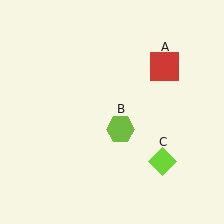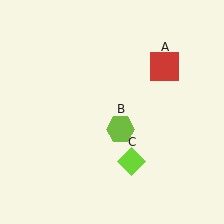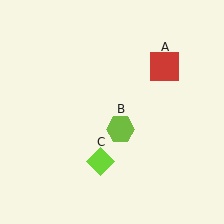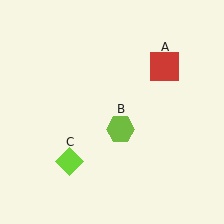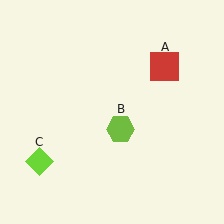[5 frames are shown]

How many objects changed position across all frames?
1 object changed position: lime diamond (object C).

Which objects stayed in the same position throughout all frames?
Red square (object A) and lime hexagon (object B) remained stationary.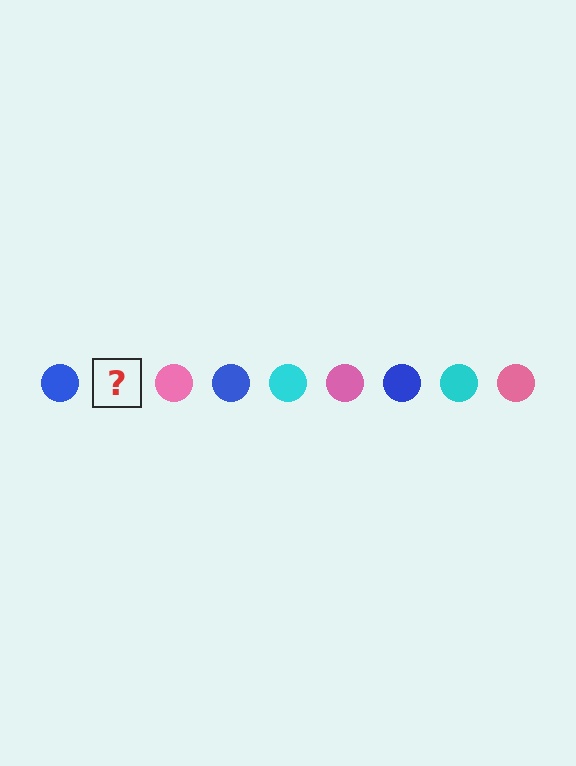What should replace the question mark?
The question mark should be replaced with a cyan circle.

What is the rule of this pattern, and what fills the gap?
The rule is that the pattern cycles through blue, cyan, pink circles. The gap should be filled with a cyan circle.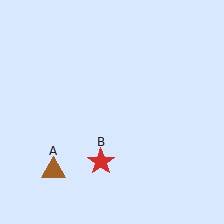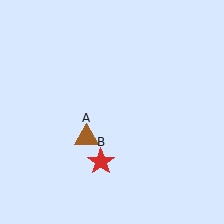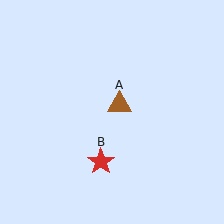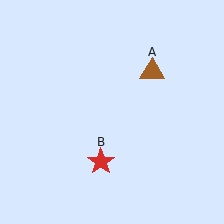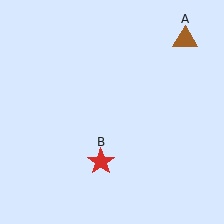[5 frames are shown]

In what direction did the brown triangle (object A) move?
The brown triangle (object A) moved up and to the right.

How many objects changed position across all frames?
1 object changed position: brown triangle (object A).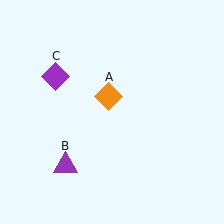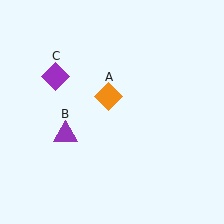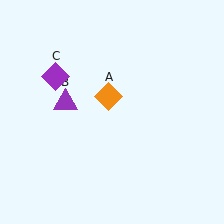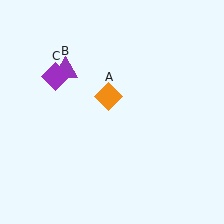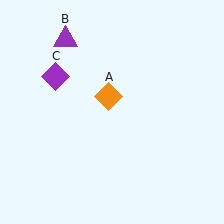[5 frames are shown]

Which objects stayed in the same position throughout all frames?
Orange diamond (object A) and purple diamond (object C) remained stationary.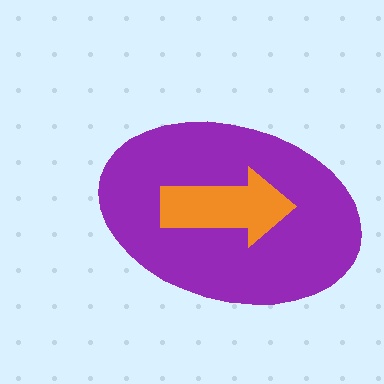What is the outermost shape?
The purple ellipse.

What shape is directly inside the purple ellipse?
The orange arrow.